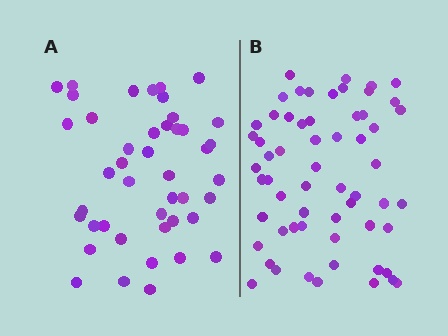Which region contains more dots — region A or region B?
Region B (the right region) has more dots.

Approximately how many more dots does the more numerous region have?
Region B has approximately 15 more dots than region A.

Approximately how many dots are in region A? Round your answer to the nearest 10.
About 40 dots. (The exact count is 44, which rounds to 40.)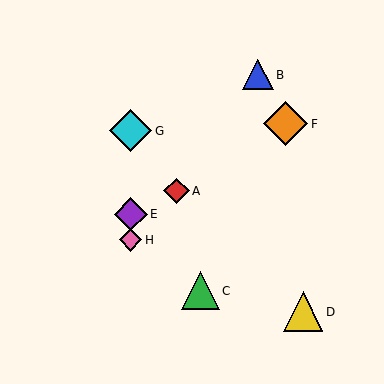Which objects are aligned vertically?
Objects E, G, H are aligned vertically.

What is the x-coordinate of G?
Object G is at x≈131.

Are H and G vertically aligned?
Yes, both are at x≈131.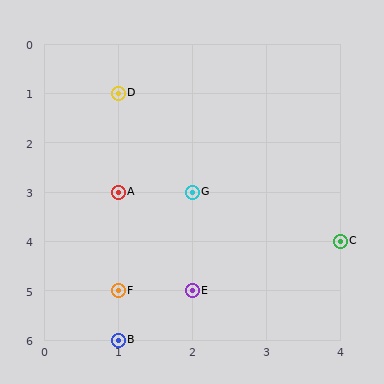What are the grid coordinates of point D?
Point D is at grid coordinates (1, 1).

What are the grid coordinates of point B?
Point B is at grid coordinates (1, 6).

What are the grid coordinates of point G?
Point G is at grid coordinates (2, 3).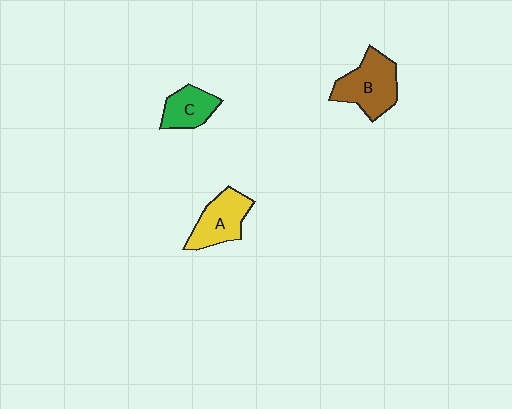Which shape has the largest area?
Shape B (brown).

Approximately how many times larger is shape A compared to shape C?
Approximately 1.3 times.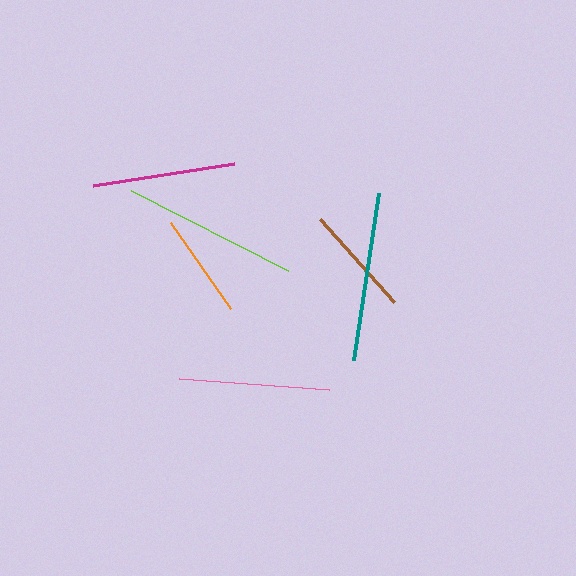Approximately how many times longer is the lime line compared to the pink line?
The lime line is approximately 1.2 times the length of the pink line.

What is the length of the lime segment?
The lime segment is approximately 176 pixels long.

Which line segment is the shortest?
The orange line is the shortest at approximately 104 pixels.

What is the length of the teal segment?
The teal segment is approximately 170 pixels long.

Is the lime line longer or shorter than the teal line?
The lime line is longer than the teal line.